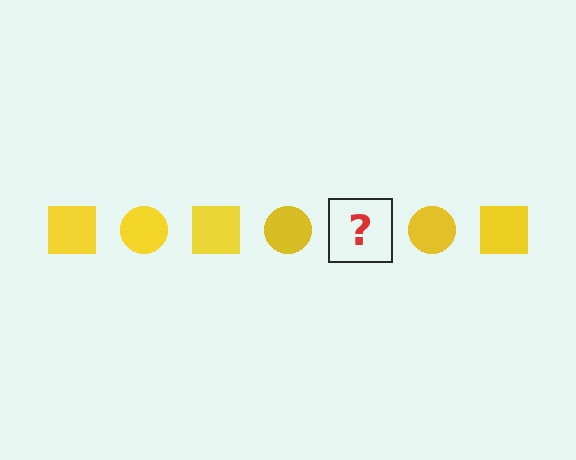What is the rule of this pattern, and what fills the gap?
The rule is that the pattern cycles through square, circle shapes in yellow. The gap should be filled with a yellow square.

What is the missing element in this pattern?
The missing element is a yellow square.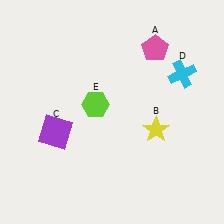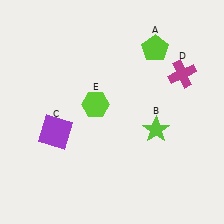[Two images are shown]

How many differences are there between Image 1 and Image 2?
There are 3 differences between the two images.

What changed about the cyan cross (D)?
In Image 1, D is cyan. In Image 2, it changed to magenta.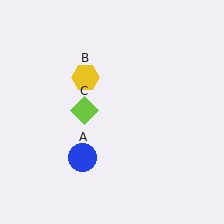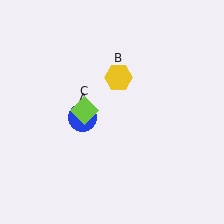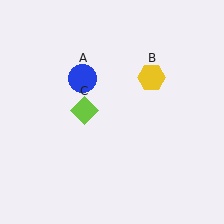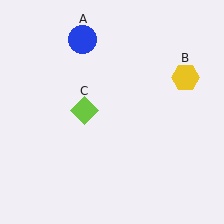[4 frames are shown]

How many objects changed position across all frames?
2 objects changed position: blue circle (object A), yellow hexagon (object B).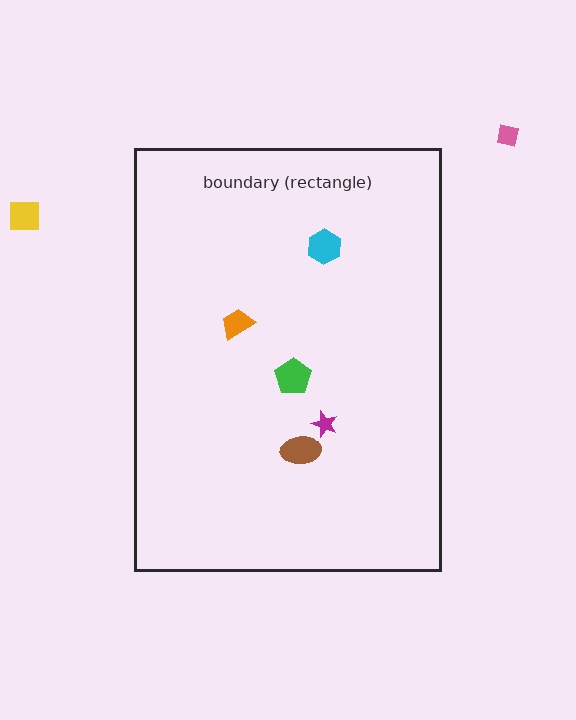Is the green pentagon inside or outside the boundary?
Inside.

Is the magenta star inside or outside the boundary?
Inside.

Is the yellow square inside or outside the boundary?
Outside.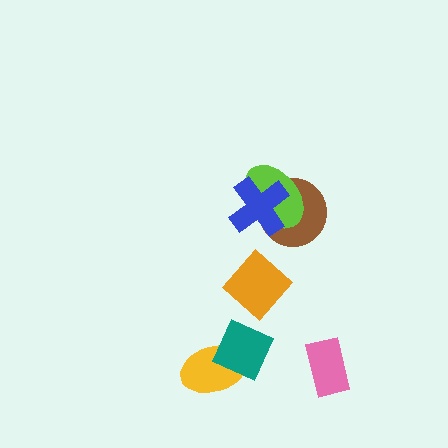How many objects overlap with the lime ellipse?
2 objects overlap with the lime ellipse.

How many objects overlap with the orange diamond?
0 objects overlap with the orange diamond.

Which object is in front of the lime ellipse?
The blue cross is in front of the lime ellipse.